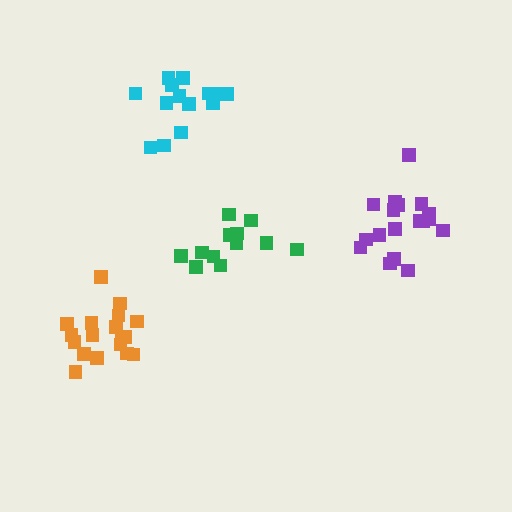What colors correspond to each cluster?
The clusters are colored: cyan, green, purple, orange.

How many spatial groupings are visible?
There are 4 spatial groupings.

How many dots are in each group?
Group 1: 14 dots, Group 2: 12 dots, Group 3: 18 dots, Group 4: 18 dots (62 total).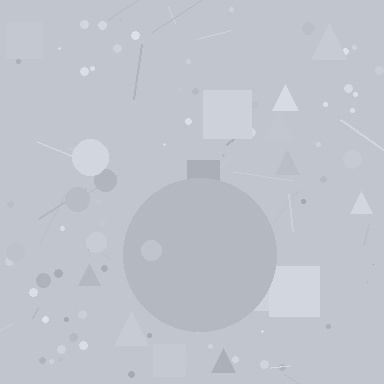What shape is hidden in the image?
A circle is hidden in the image.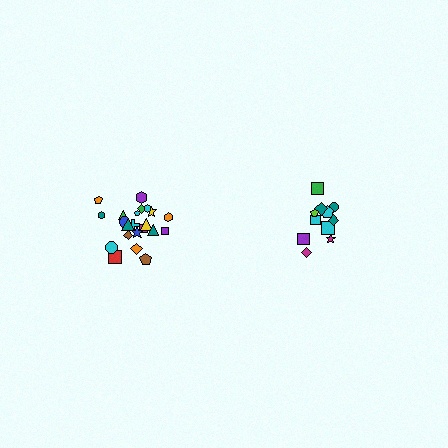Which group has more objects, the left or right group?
The left group.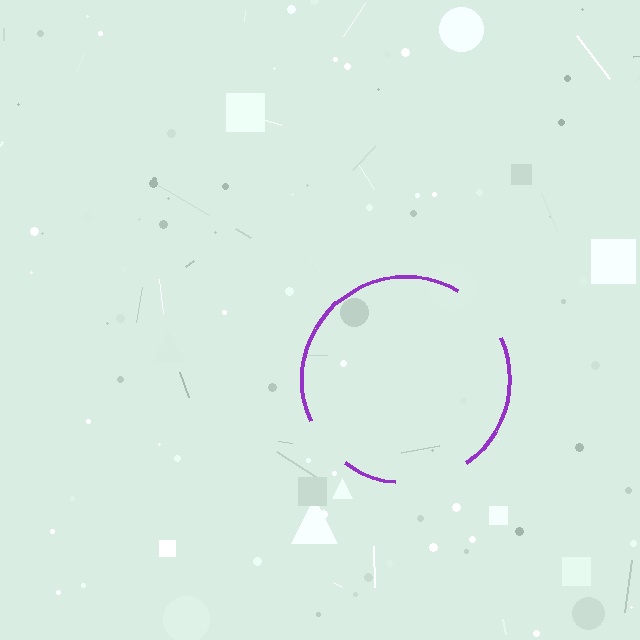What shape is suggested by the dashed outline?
The dashed outline suggests a circle.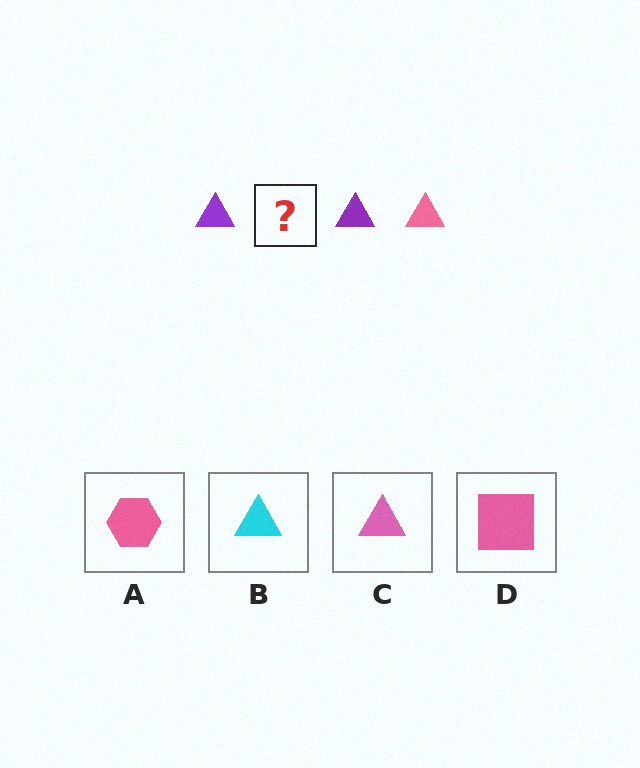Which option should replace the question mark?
Option C.